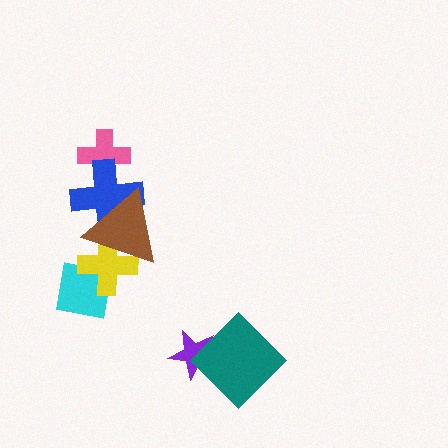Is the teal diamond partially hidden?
No, no other shape covers it.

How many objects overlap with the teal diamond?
1 object overlaps with the teal diamond.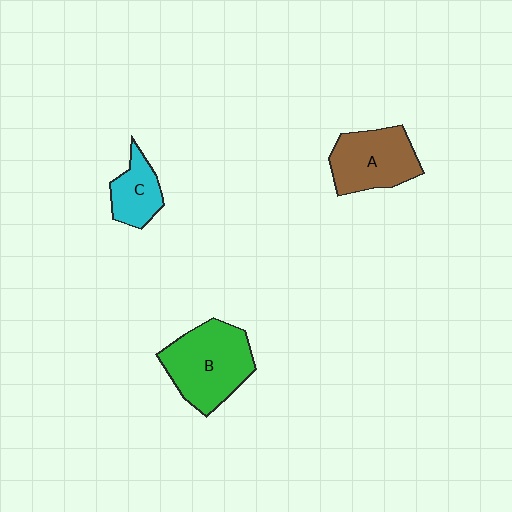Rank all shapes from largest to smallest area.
From largest to smallest: B (green), A (brown), C (cyan).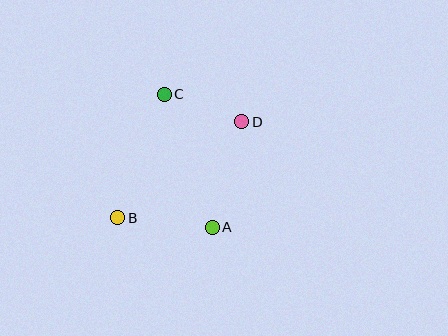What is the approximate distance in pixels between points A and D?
The distance between A and D is approximately 110 pixels.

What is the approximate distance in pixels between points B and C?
The distance between B and C is approximately 132 pixels.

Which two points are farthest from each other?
Points B and D are farthest from each other.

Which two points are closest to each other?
Points C and D are closest to each other.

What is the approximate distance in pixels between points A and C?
The distance between A and C is approximately 141 pixels.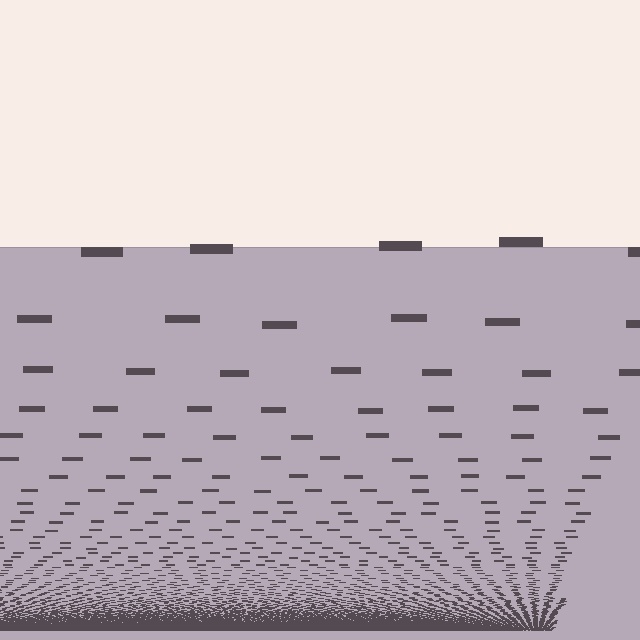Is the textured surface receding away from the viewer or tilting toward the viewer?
The surface appears to tilt toward the viewer. Texture elements get larger and sparser toward the top.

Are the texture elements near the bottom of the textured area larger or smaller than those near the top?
Smaller. The gradient is inverted — elements near the bottom are smaller and denser.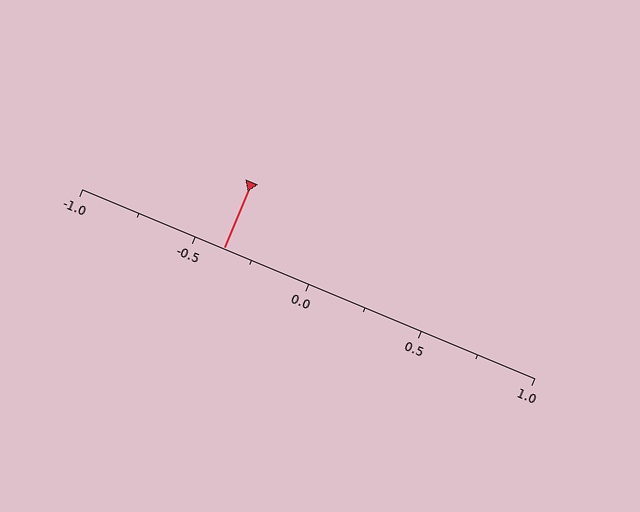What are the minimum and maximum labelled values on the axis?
The axis runs from -1.0 to 1.0.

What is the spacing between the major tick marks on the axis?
The major ticks are spaced 0.5 apart.